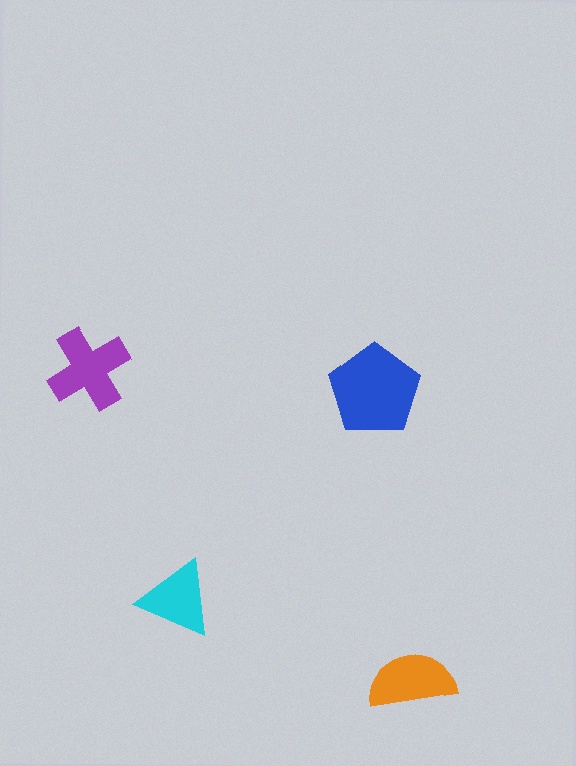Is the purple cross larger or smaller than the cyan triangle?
Larger.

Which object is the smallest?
The cyan triangle.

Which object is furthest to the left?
The purple cross is leftmost.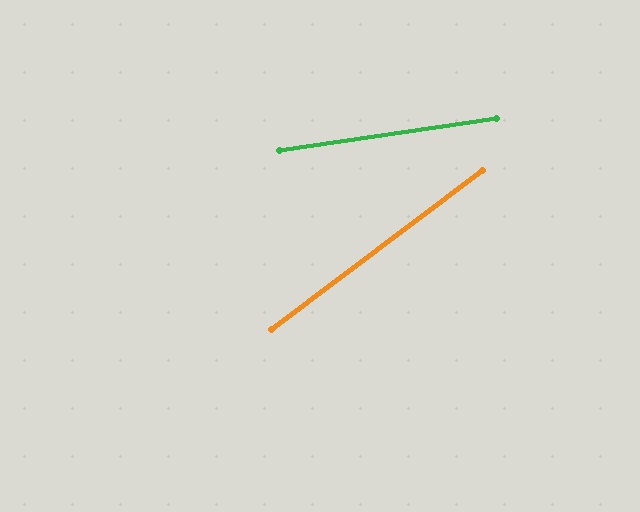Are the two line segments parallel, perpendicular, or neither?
Neither parallel nor perpendicular — they differ by about 29°.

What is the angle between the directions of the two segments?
Approximately 29 degrees.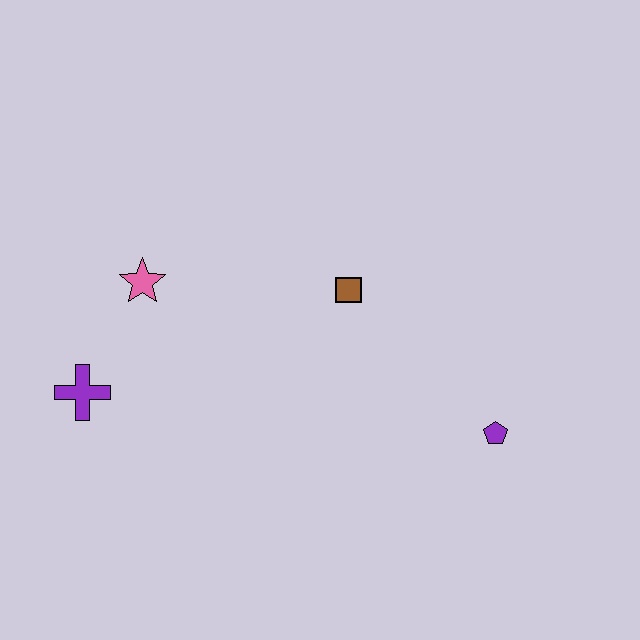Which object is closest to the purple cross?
The pink star is closest to the purple cross.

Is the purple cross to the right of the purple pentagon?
No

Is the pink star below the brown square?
No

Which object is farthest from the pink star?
The purple pentagon is farthest from the pink star.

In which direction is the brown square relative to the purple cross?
The brown square is to the right of the purple cross.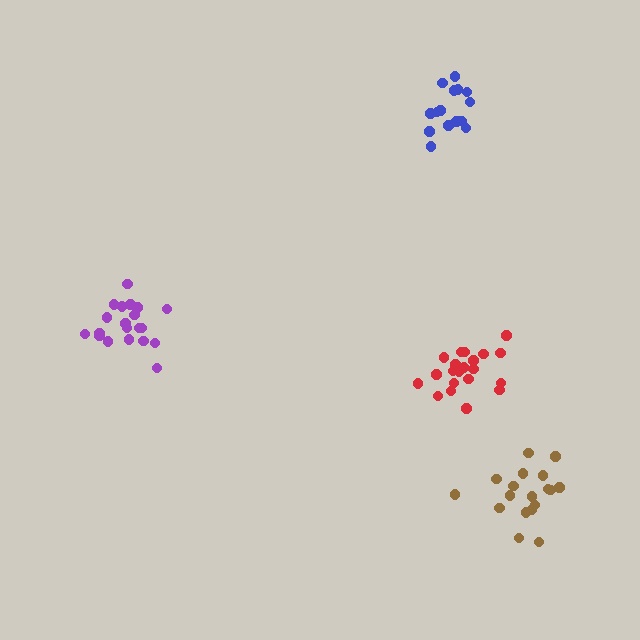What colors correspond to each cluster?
The clusters are colored: purple, blue, brown, red.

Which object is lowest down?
The brown cluster is bottommost.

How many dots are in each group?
Group 1: 20 dots, Group 2: 15 dots, Group 3: 18 dots, Group 4: 21 dots (74 total).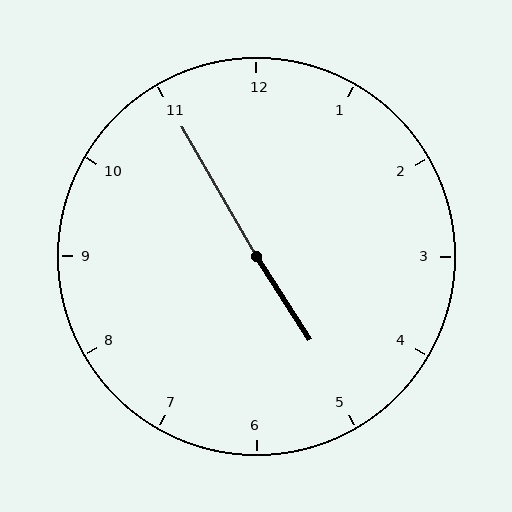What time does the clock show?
4:55.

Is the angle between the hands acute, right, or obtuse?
It is obtuse.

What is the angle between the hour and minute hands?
Approximately 178 degrees.